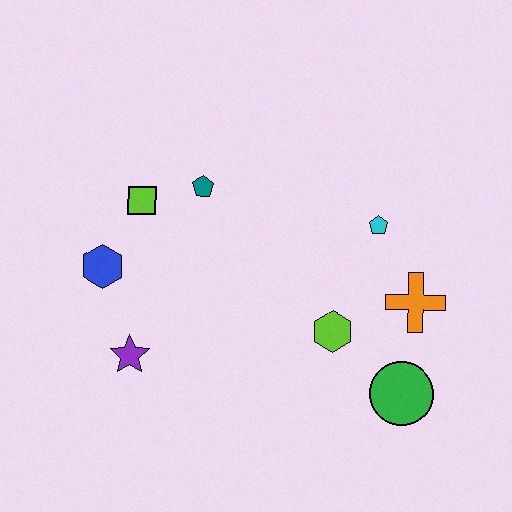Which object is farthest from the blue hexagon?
The green circle is farthest from the blue hexagon.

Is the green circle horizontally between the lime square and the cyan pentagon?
No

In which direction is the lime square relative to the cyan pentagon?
The lime square is to the left of the cyan pentagon.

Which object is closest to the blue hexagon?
The lime square is closest to the blue hexagon.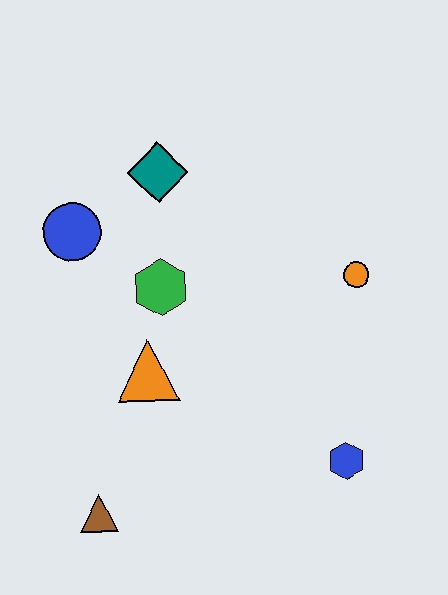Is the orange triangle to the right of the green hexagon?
No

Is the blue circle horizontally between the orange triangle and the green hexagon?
No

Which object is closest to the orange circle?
The blue hexagon is closest to the orange circle.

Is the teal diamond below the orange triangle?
No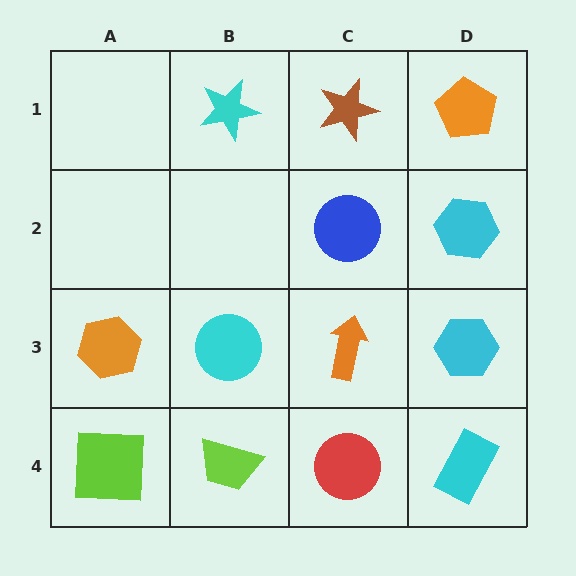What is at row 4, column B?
A lime trapezoid.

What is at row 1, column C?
A brown star.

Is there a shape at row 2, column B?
No, that cell is empty.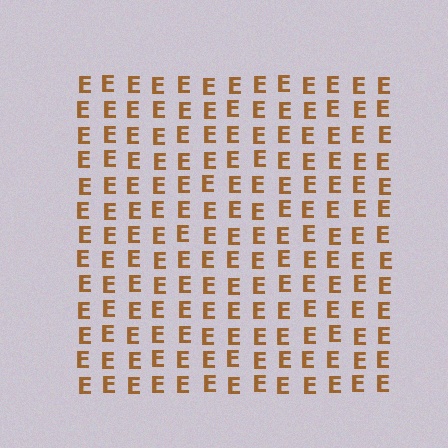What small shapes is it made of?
It is made of small letter E's.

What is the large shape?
The large shape is a square.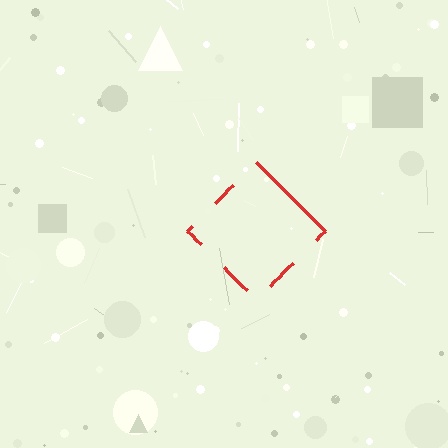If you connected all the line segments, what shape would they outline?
They would outline a diamond.